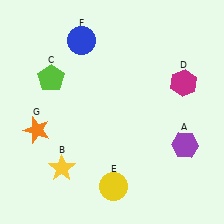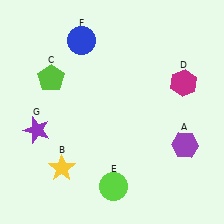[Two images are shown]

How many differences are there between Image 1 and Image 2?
There are 2 differences between the two images.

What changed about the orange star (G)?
In Image 1, G is orange. In Image 2, it changed to purple.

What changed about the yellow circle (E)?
In Image 1, E is yellow. In Image 2, it changed to lime.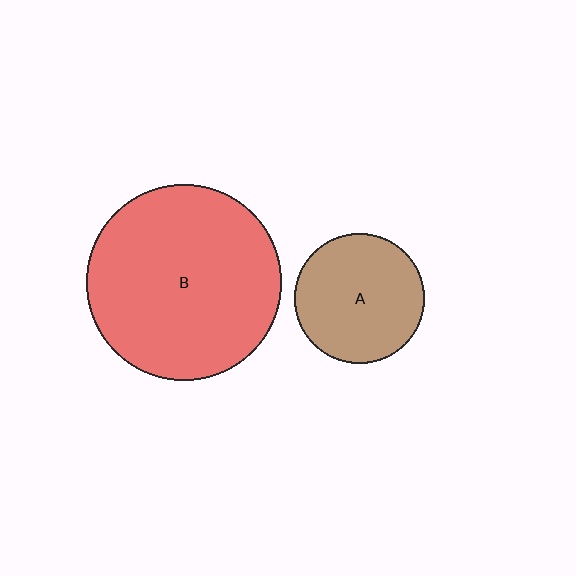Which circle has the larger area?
Circle B (red).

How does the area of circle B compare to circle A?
Approximately 2.2 times.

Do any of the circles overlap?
No, none of the circles overlap.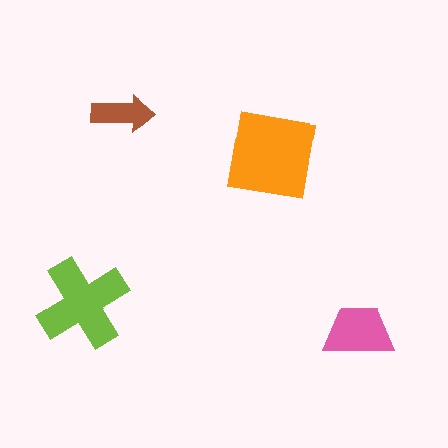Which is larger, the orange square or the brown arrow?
The orange square.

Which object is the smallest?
The brown arrow.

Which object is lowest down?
The pink trapezoid is bottommost.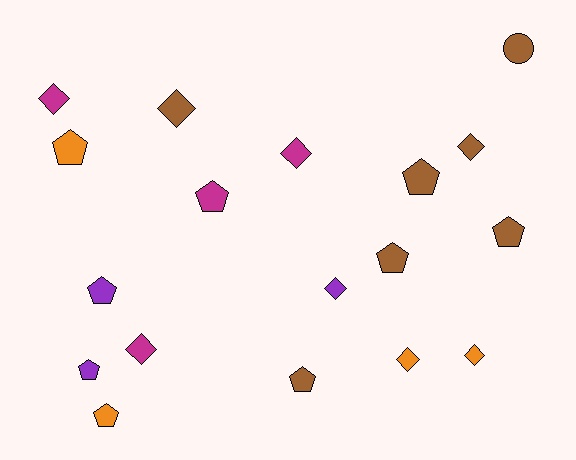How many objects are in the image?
There are 18 objects.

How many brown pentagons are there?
There are 4 brown pentagons.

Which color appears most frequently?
Brown, with 7 objects.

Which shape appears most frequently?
Pentagon, with 9 objects.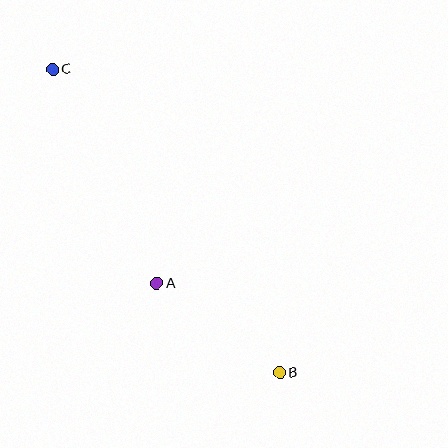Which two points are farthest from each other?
Points B and C are farthest from each other.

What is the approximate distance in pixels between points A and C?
The distance between A and C is approximately 238 pixels.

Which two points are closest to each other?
Points A and B are closest to each other.